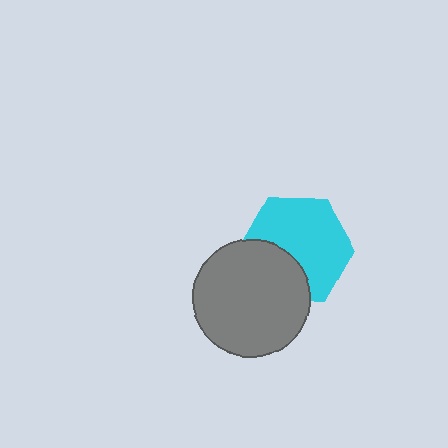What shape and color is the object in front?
The object in front is a gray circle.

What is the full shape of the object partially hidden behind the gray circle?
The partially hidden object is a cyan hexagon.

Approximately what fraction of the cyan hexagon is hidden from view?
Roughly 33% of the cyan hexagon is hidden behind the gray circle.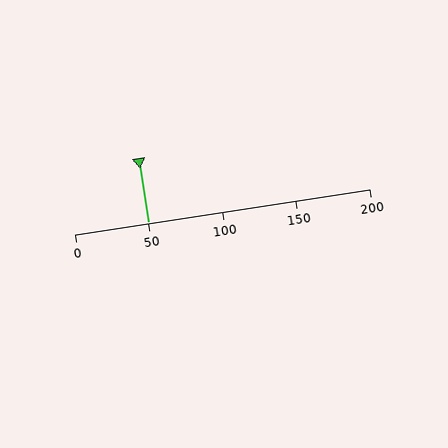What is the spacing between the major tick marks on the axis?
The major ticks are spaced 50 apart.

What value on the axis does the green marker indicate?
The marker indicates approximately 50.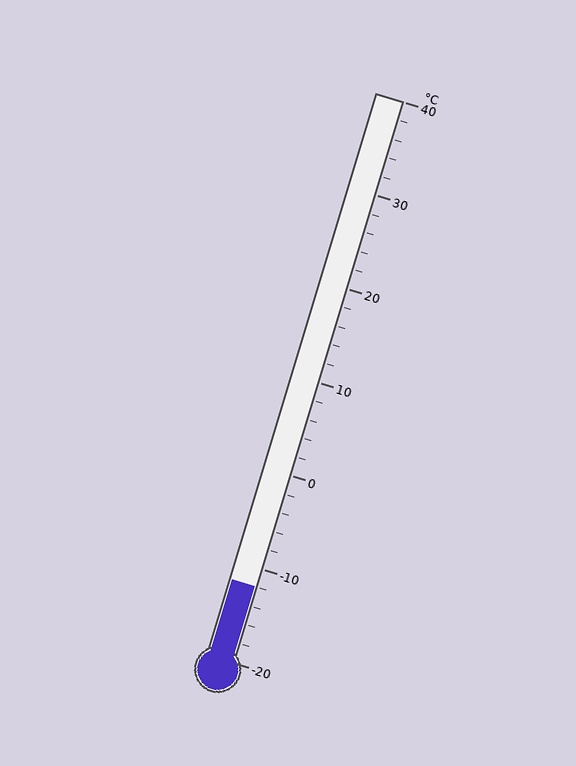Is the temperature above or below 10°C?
The temperature is below 10°C.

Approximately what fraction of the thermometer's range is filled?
The thermometer is filled to approximately 15% of its range.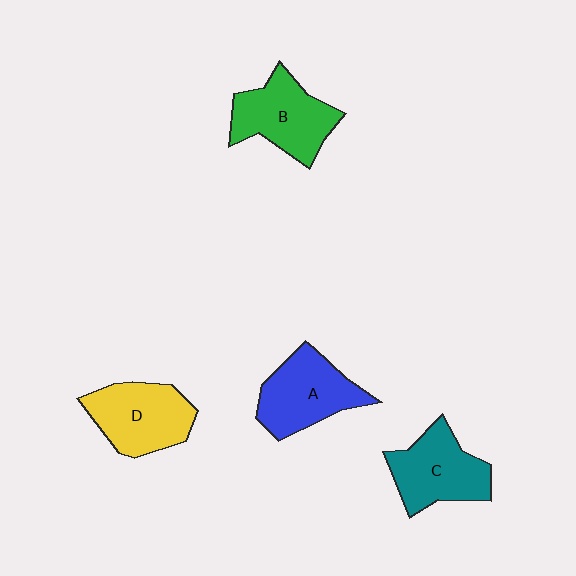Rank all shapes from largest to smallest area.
From largest to smallest: B (green), A (blue), D (yellow), C (teal).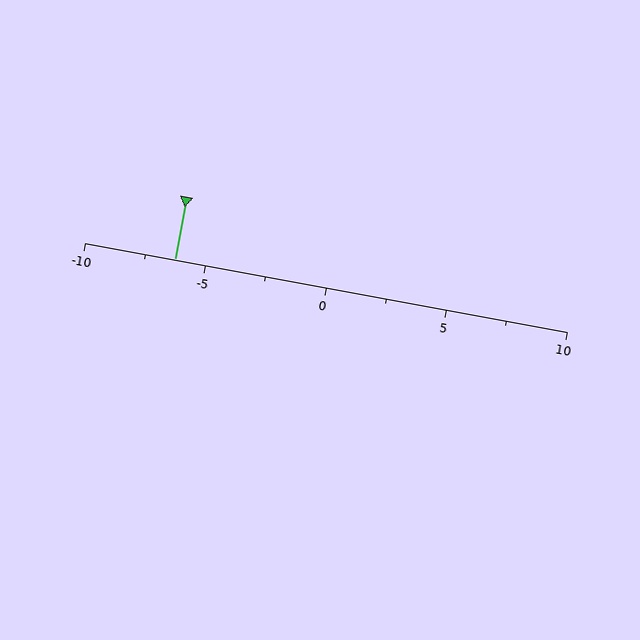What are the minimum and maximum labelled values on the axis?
The axis runs from -10 to 10.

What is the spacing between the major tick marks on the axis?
The major ticks are spaced 5 apart.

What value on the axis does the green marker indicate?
The marker indicates approximately -6.2.